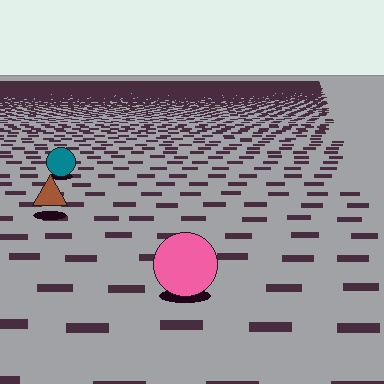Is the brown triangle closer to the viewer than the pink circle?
No. The pink circle is closer — you can tell from the texture gradient: the ground texture is coarser near it.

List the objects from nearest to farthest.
From nearest to farthest: the pink circle, the brown triangle, the teal circle.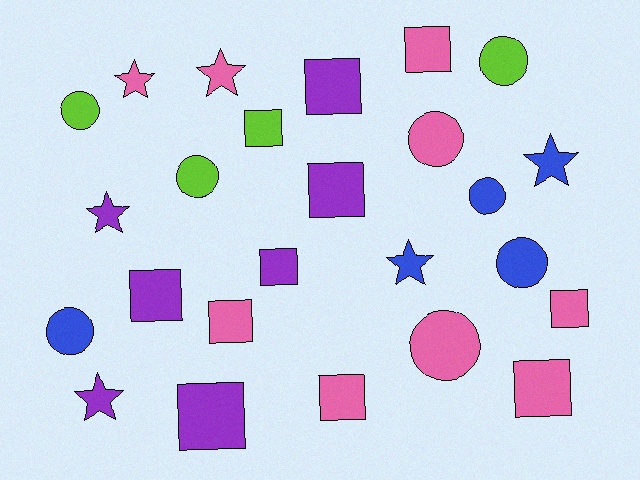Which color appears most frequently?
Pink, with 9 objects.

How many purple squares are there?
There are 5 purple squares.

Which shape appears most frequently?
Square, with 11 objects.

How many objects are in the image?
There are 25 objects.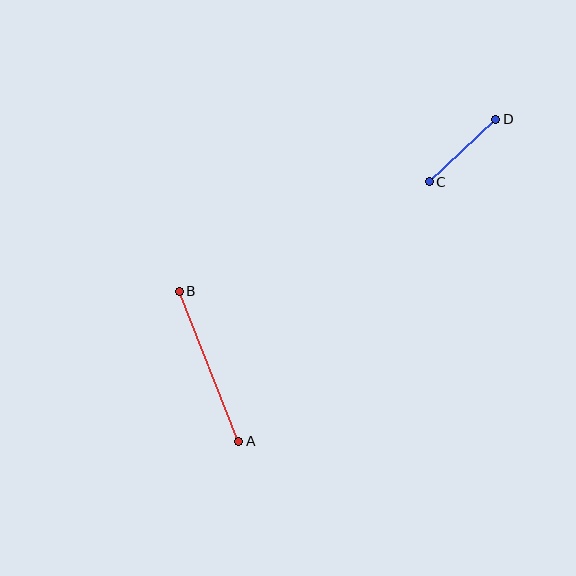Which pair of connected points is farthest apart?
Points A and B are farthest apart.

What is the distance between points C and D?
The distance is approximately 91 pixels.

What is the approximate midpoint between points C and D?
The midpoint is at approximately (463, 151) pixels.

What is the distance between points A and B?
The distance is approximately 162 pixels.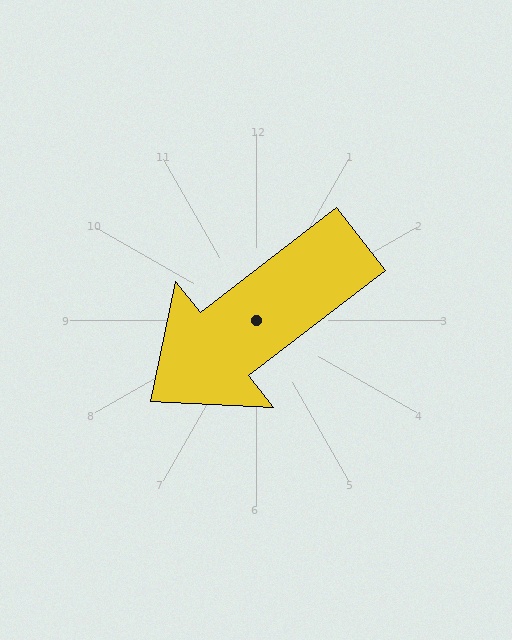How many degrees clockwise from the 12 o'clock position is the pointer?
Approximately 232 degrees.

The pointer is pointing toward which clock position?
Roughly 8 o'clock.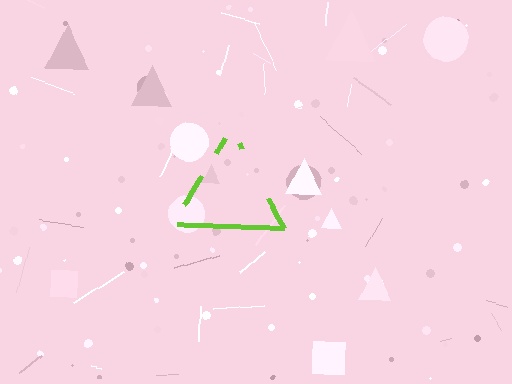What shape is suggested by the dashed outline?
The dashed outline suggests a triangle.